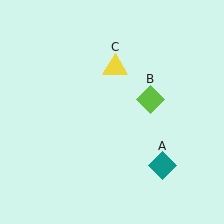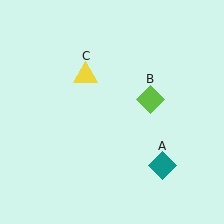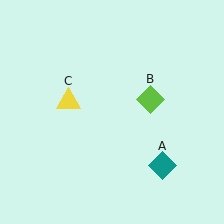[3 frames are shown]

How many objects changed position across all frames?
1 object changed position: yellow triangle (object C).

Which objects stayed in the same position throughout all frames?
Teal diamond (object A) and lime diamond (object B) remained stationary.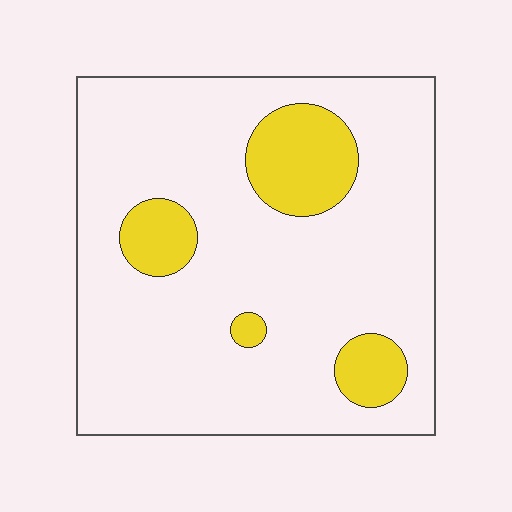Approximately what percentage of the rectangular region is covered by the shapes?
Approximately 15%.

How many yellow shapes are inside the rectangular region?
4.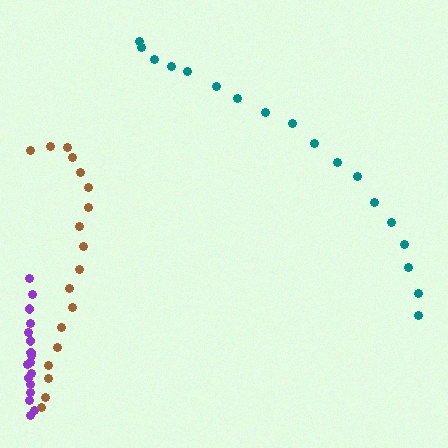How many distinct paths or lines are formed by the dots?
There are 3 distinct paths.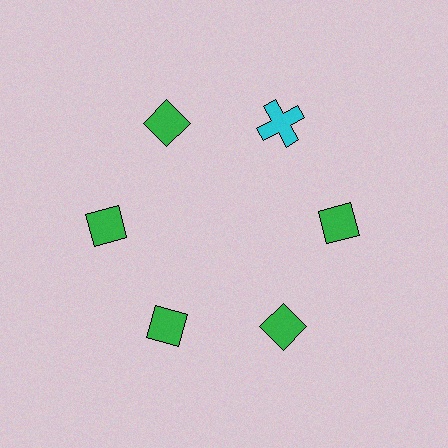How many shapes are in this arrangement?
There are 6 shapes arranged in a ring pattern.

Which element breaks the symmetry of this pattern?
The cyan cross at roughly the 1 o'clock position breaks the symmetry. All other shapes are green diamonds.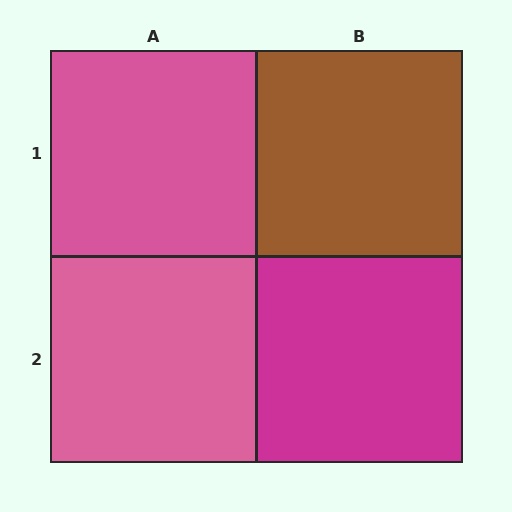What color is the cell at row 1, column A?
Pink.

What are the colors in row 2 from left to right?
Pink, magenta.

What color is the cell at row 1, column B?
Brown.